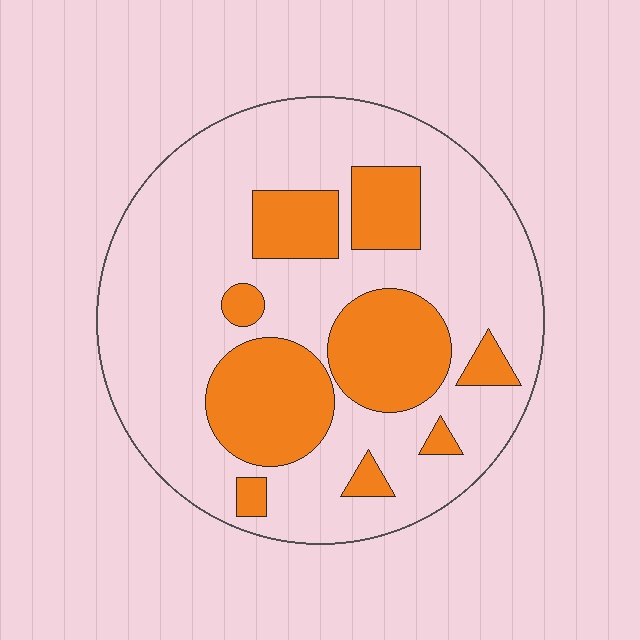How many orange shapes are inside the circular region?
9.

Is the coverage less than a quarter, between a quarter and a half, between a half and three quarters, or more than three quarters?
Between a quarter and a half.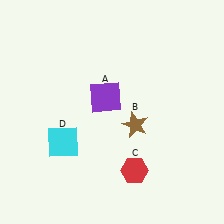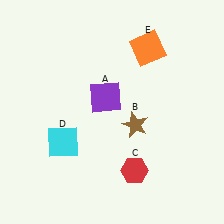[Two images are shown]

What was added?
An orange square (E) was added in Image 2.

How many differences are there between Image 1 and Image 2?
There is 1 difference between the two images.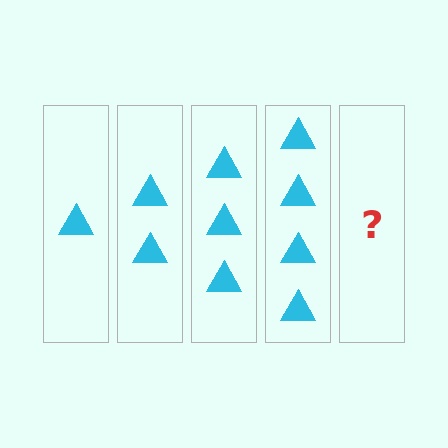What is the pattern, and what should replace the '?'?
The pattern is that each step adds one more triangle. The '?' should be 5 triangles.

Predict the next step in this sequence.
The next step is 5 triangles.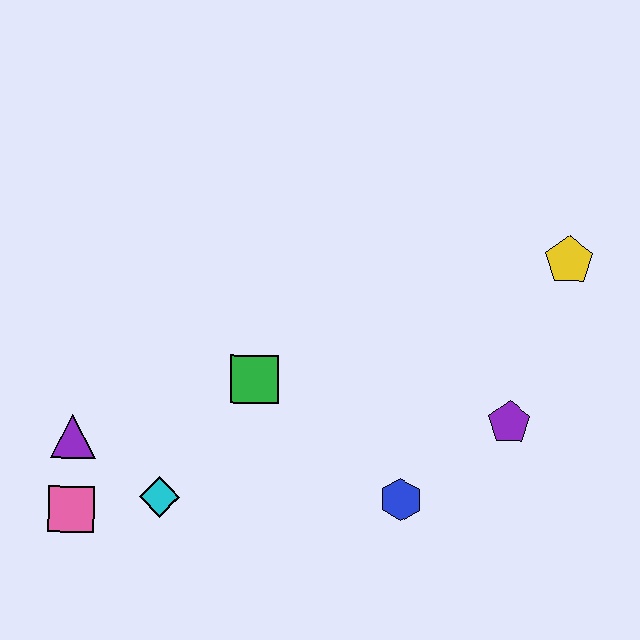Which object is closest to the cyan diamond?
The pink square is closest to the cyan diamond.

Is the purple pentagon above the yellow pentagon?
No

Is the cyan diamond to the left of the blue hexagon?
Yes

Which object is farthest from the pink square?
The yellow pentagon is farthest from the pink square.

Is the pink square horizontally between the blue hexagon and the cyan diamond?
No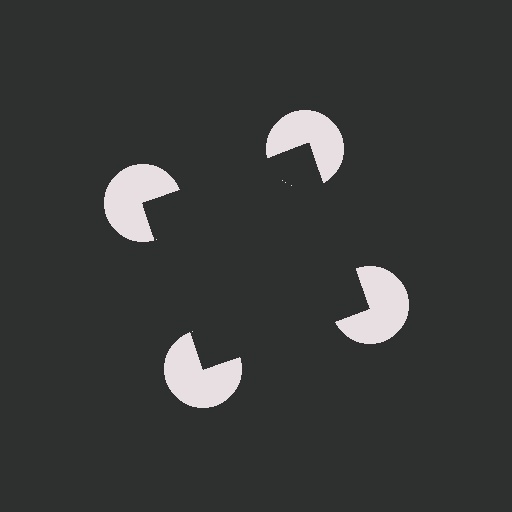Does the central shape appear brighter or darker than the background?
It typically appears slightly darker than the background, even though no actual brightness change is drawn.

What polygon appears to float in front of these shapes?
An illusory square — its edges are inferred from the aligned wedge cuts in the pac-man discs, not physically drawn.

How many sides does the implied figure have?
4 sides.